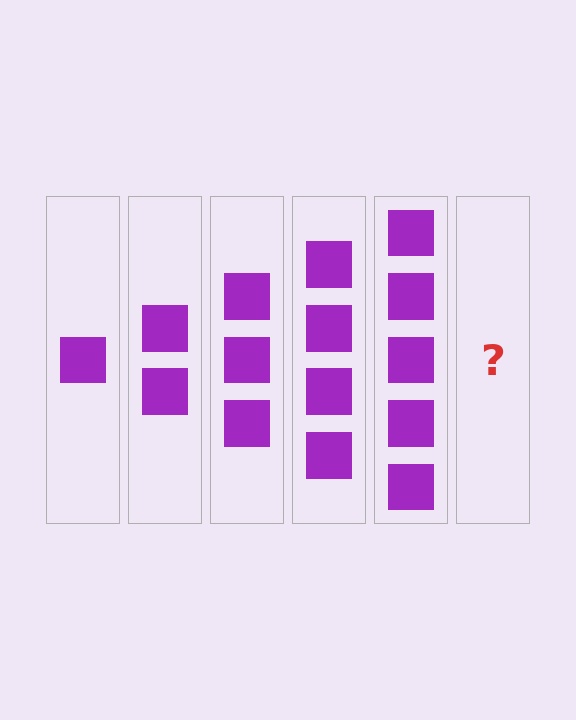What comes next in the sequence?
The next element should be 6 squares.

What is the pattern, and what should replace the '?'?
The pattern is that each step adds one more square. The '?' should be 6 squares.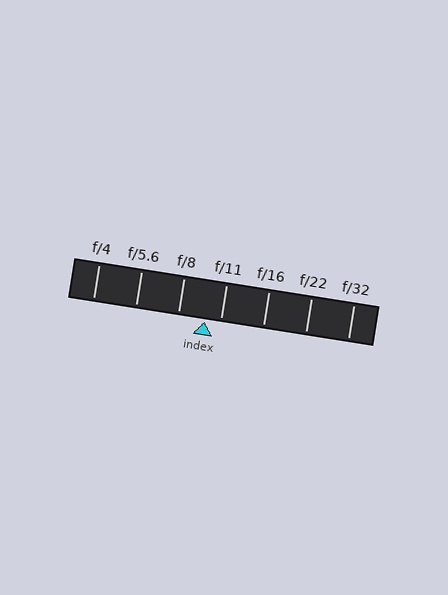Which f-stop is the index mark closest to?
The index mark is closest to f/11.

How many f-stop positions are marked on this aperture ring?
There are 7 f-stop positions marked.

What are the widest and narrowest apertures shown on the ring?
The widest aperture shown is f/4 and the narrowest is f/32.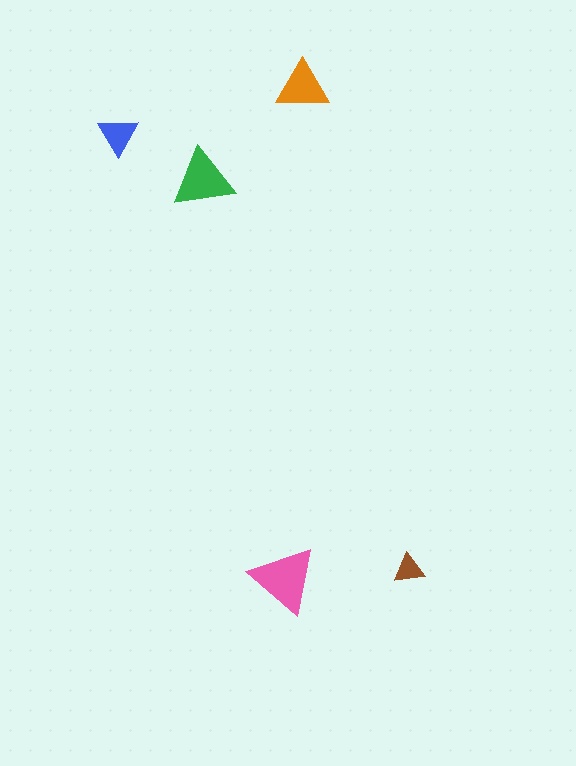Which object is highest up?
The orange triangle is topmost.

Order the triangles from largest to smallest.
the pink one, the green one, the orange one, the blue one, the brown one.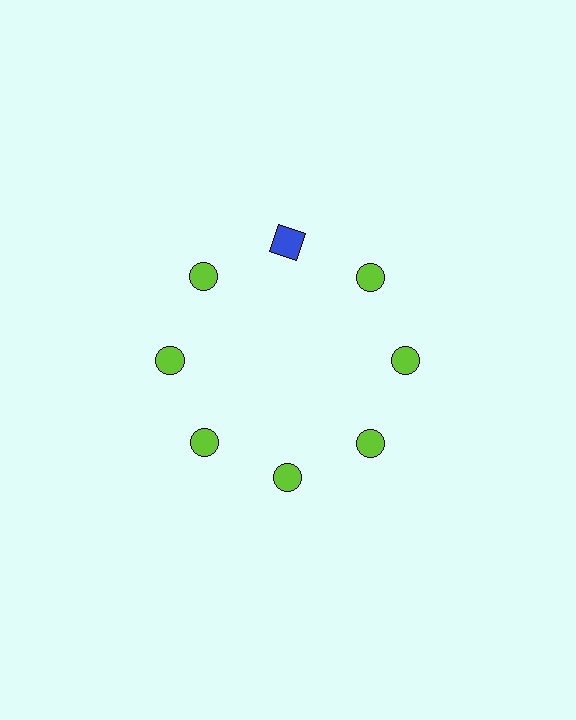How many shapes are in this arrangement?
There are 8 shapes arranged in a ring pattern.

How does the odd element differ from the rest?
It differs in both color (blue instead of lime) and shape (square instead of circle).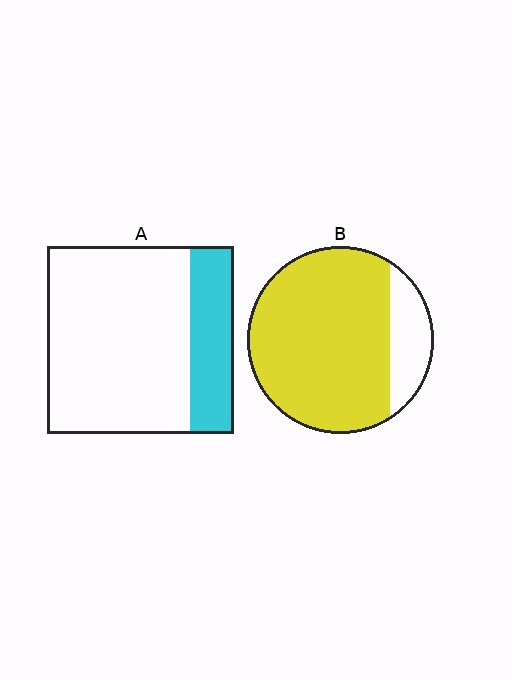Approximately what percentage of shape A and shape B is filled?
A is approximately 25% and B is approximately 80%.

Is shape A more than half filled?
No.